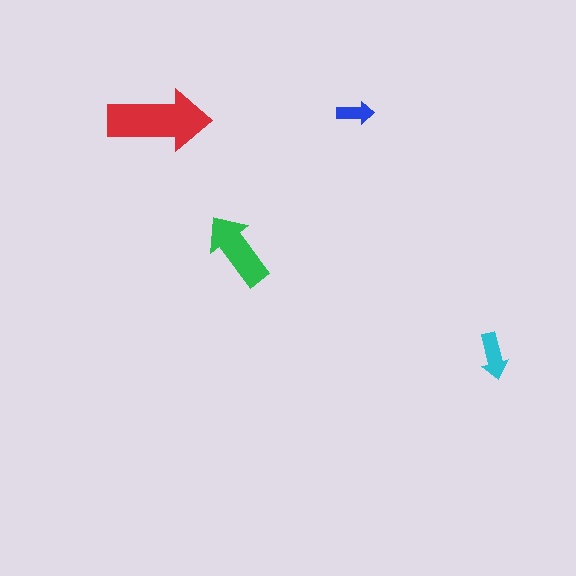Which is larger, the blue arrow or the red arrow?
The red one.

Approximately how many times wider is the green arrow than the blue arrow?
About 2 times wider.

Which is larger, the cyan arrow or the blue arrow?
The cyan one.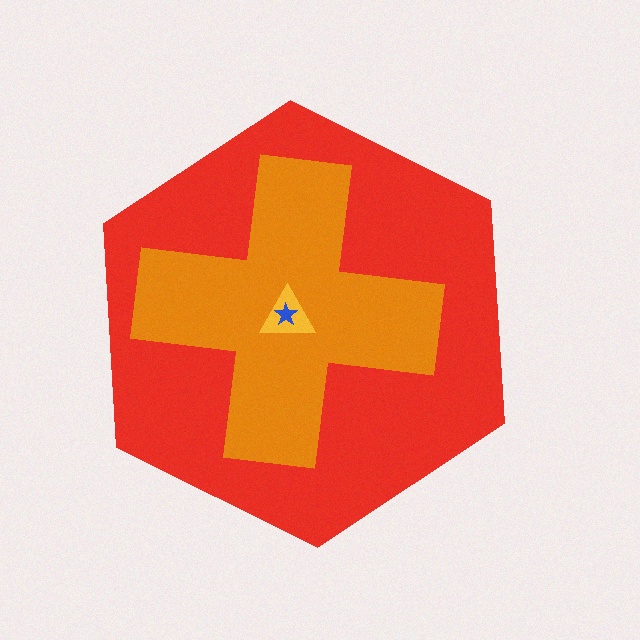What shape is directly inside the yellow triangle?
The blue star.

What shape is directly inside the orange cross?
The yellow triangle.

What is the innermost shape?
The blue star.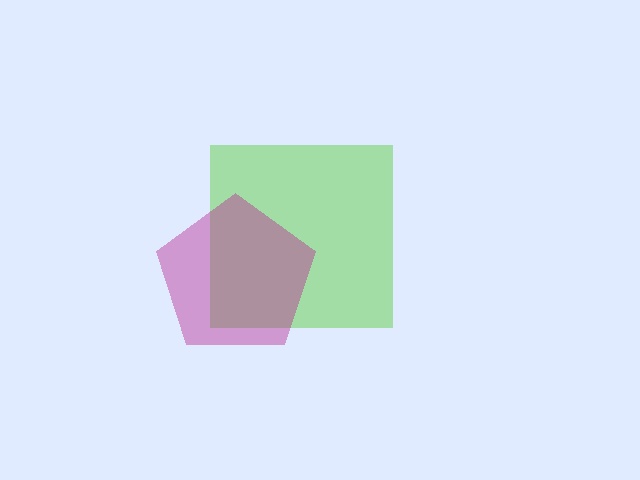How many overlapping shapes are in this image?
There are 2 overlapping shapes in the image.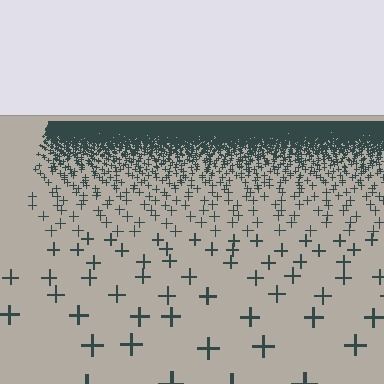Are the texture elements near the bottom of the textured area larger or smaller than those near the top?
Larger. Near the bottom, elements are closer to the viewer and appear at a bigger on-screen size.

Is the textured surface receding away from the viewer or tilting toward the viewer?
The surface is receding away from the viewer. Texture elements get smaller and denser toward the top.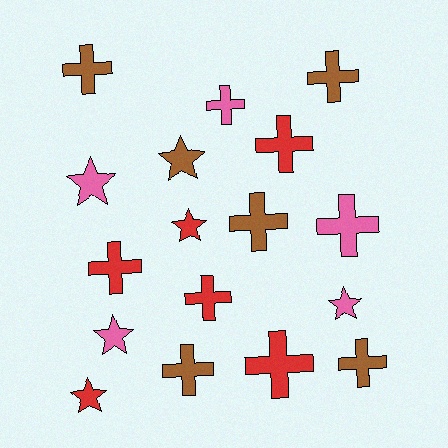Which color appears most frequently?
Brown, with 6 objects.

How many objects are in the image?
There are 17 objects.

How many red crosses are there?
There are 4 red crosses.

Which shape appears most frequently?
Cross, with 11 objects.